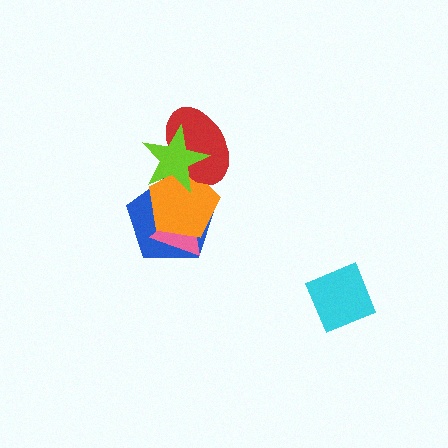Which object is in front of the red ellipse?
The lime star is in front of the red ellipse.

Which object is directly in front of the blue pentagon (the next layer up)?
The pink triangle is directly in front of the blue pentagon.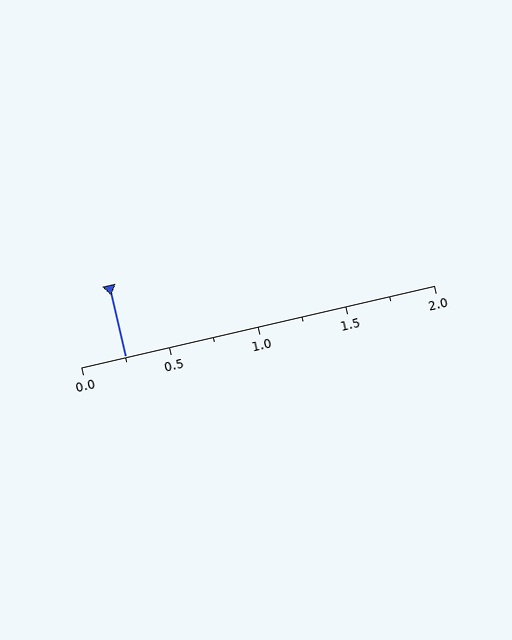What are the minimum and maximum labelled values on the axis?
The axis runs from 0.0 to 2.0.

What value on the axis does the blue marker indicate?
The marker indicates approximately 0.25.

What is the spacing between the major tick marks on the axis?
The major ticks are spaced 0.5 apart.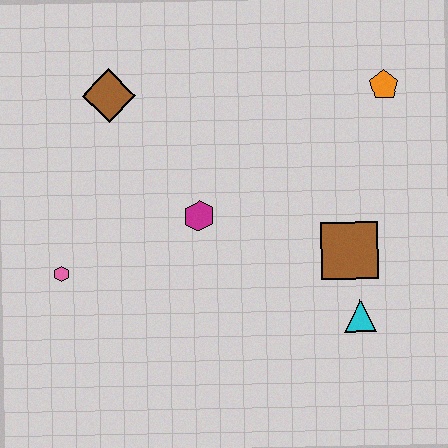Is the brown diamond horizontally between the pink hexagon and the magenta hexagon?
Yes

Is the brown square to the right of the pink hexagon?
Yes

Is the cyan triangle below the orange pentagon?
Yes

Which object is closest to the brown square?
The cyan triangle is closest to the brown square.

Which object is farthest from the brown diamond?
The cyan triangle is farthest from the brown diamond.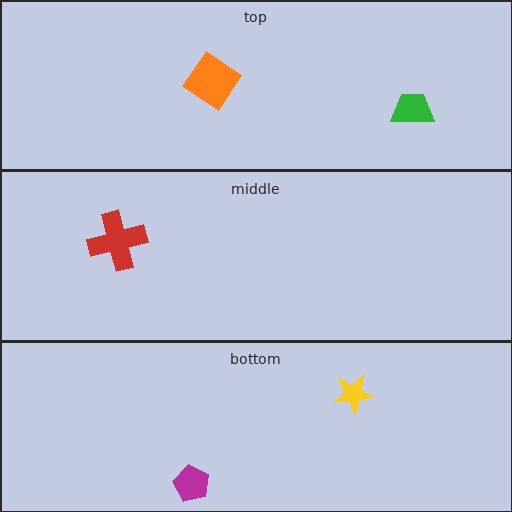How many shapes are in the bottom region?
2.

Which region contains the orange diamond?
The top region.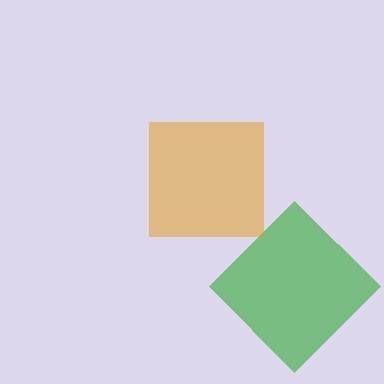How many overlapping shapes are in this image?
There are 2 overlapping shapes in the image.